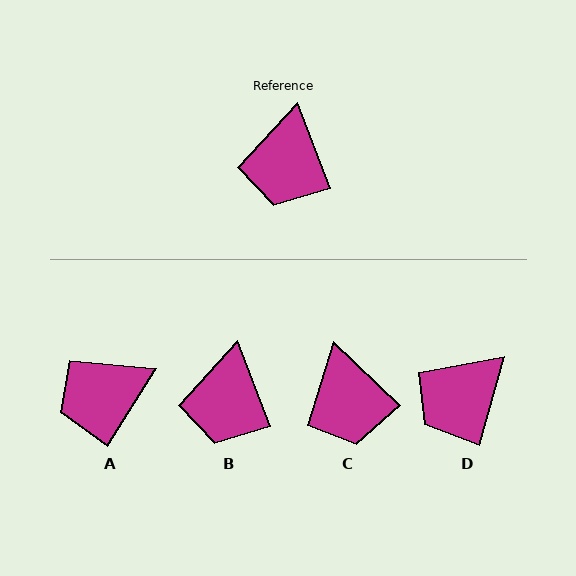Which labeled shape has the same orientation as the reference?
B.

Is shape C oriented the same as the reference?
No, it is off by about 25 degrees.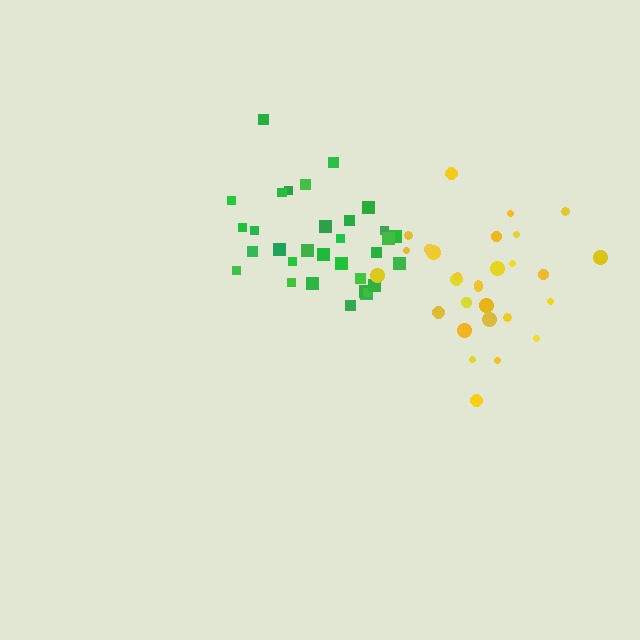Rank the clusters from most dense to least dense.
green, yellow.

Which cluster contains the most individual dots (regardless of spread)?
Green (33).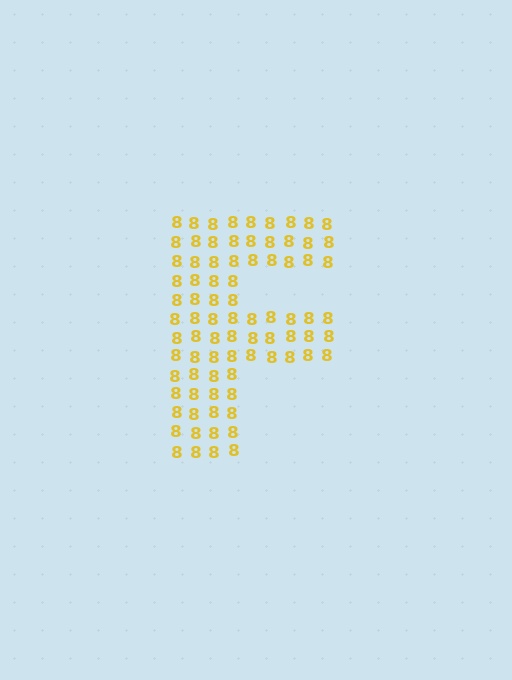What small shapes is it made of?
It is made of small digit 8's.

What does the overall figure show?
The overall figure shows the letter F.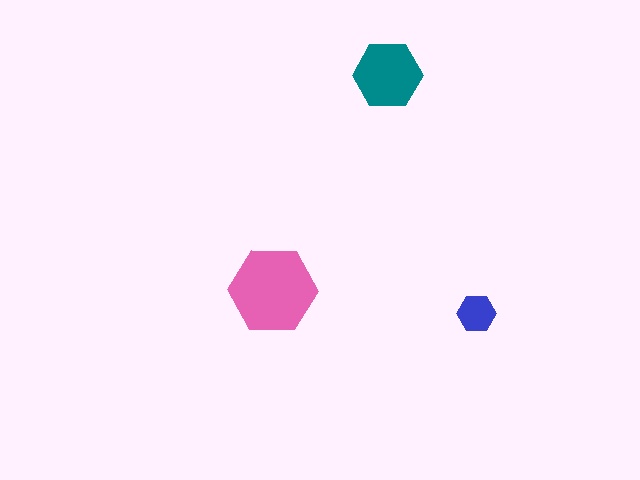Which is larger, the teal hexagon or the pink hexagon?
The pink one.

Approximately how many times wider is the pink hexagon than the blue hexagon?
About 2.5 times wider.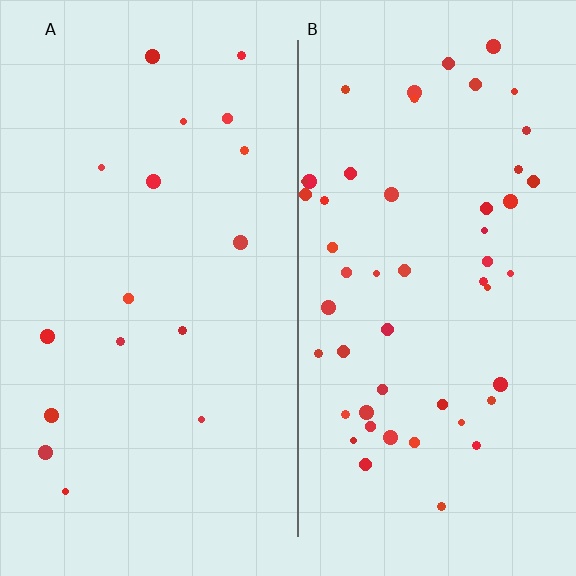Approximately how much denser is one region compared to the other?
Approximately 3.0× — region B over region A.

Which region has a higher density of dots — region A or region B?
B (the right).